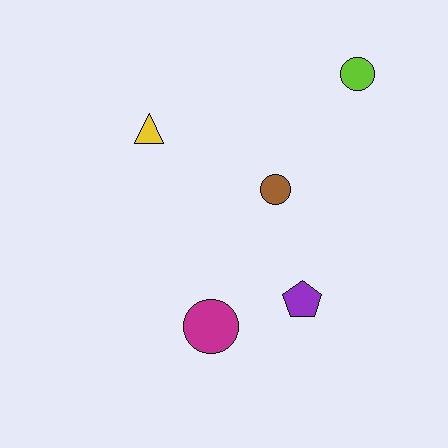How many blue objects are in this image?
There are no blue objects.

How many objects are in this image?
There are 5 objects.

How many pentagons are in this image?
There is 1 pentagon.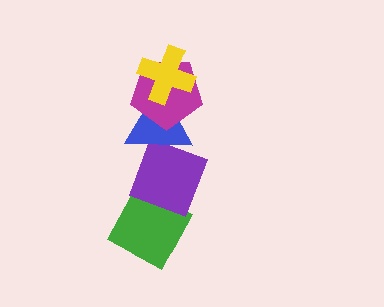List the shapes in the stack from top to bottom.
From top to bottom: the yellow cross, the magenta pentagon, the blue triangle, the purple diamond, the green diamond.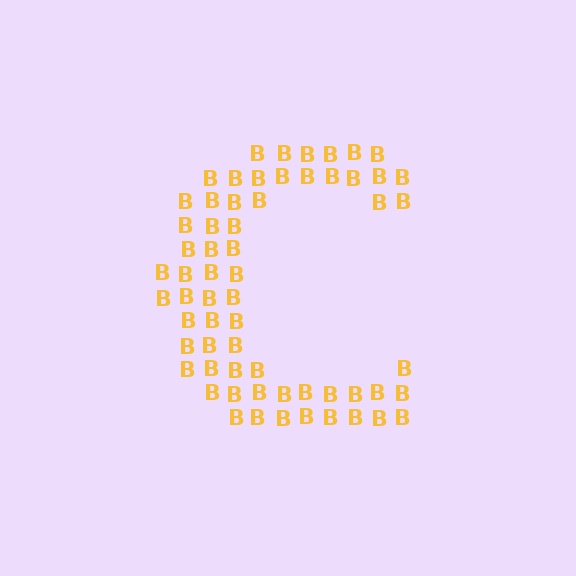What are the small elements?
The small elements are letter B's.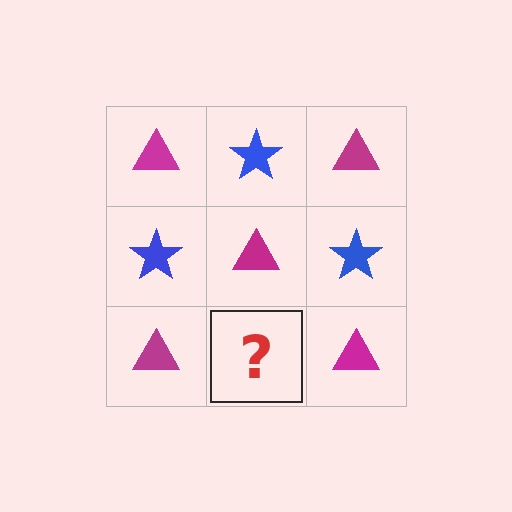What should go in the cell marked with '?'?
The missing cell should contain a blue star.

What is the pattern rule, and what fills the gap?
The rule is that it alternates magenta triangle and blue star in a checkerboard pattern. The gap should be filled with a blue star.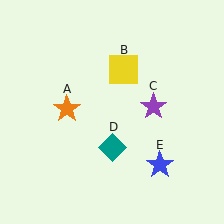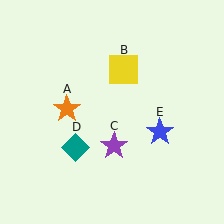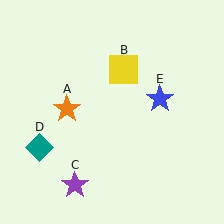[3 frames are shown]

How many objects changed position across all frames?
3 objects changed position: purple star (object C), teal diamond (object D), blue star (object E).